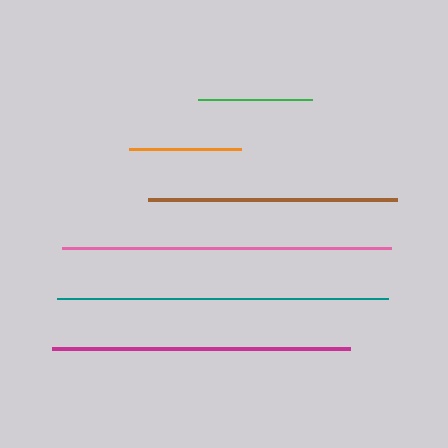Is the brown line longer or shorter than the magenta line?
The magenta line is longer than the brown line.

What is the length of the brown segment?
The brown segment is approximately 249 pixels long.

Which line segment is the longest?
The teal line is the longest at approximately 331 pixels.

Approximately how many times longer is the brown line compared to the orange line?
The brown line is approximately 2.2 times the length of the orange line.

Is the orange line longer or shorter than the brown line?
The brown line is longer than the orange line.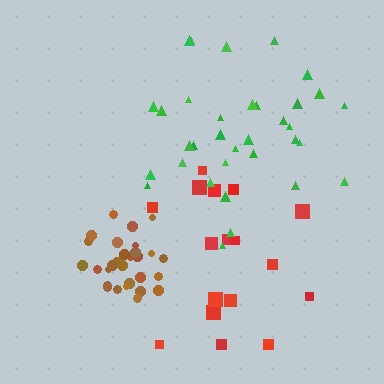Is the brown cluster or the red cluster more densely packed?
Brown.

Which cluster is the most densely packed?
Brown.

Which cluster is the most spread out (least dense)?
Red.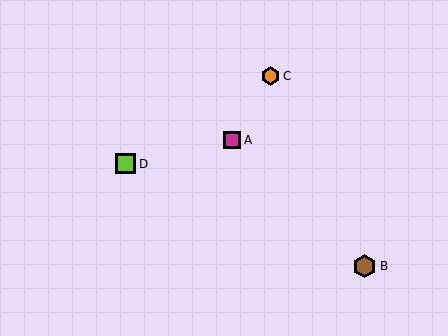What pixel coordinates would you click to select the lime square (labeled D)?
Click at (126, 164) to select the lime square D.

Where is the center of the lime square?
The center of the lime square is at (126, 164).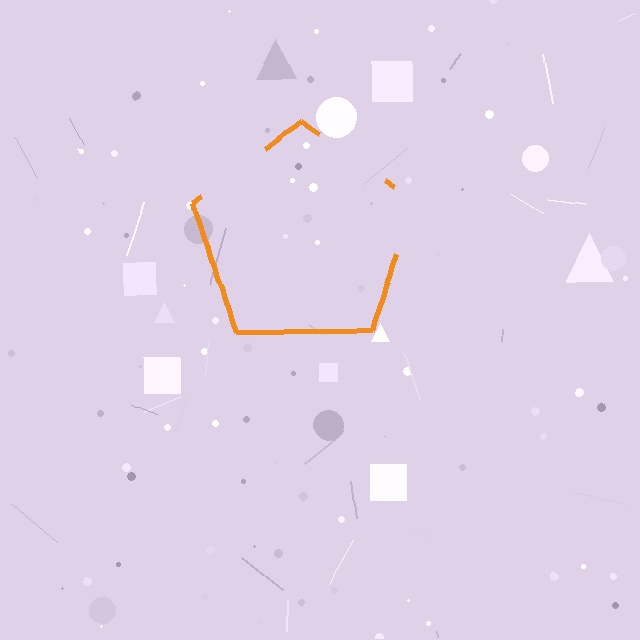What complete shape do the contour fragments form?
The contour fragments form a pentagon.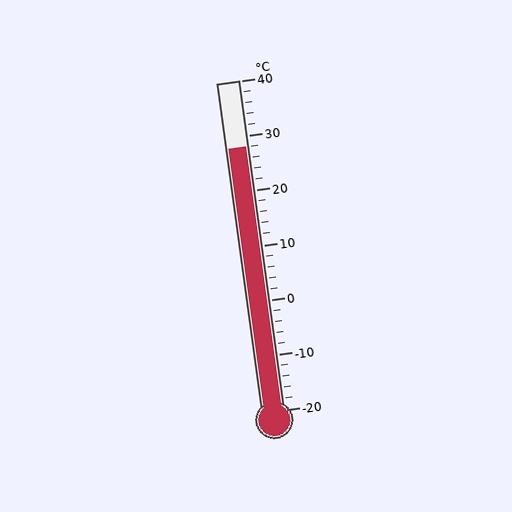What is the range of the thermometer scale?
The thermometer scale ranges from -20°C to 40°C.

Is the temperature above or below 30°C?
The temperature is below 30°C.